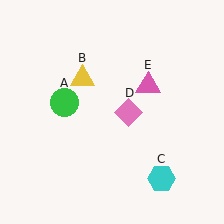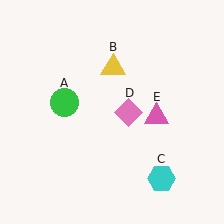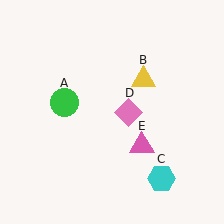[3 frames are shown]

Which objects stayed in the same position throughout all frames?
Green circle (object A) and cyan hexagon (object C) and pink diamond (object D) remained stationary.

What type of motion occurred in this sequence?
The yellow triangle (object B), pink triangle (object E) rotated clockwise around the center of the scene.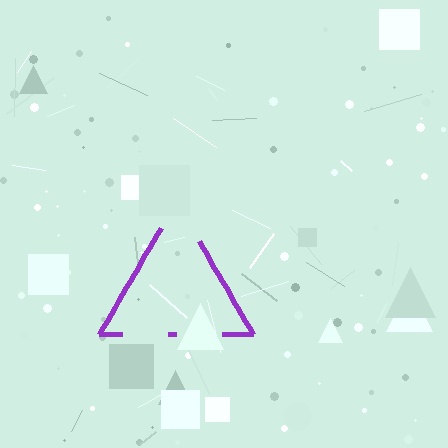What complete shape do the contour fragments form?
The contour fragments form a triangle.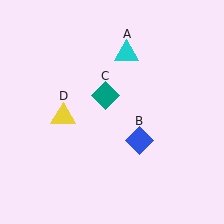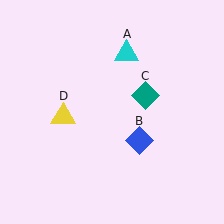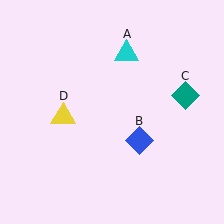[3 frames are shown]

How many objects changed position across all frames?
1 object changed position: teal diamond (object C).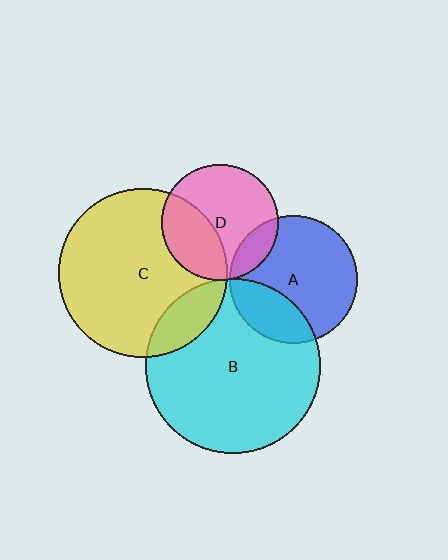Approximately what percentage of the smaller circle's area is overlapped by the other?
Approximately 25%.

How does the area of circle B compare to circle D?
Approximately 2.3 times.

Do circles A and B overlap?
Yes.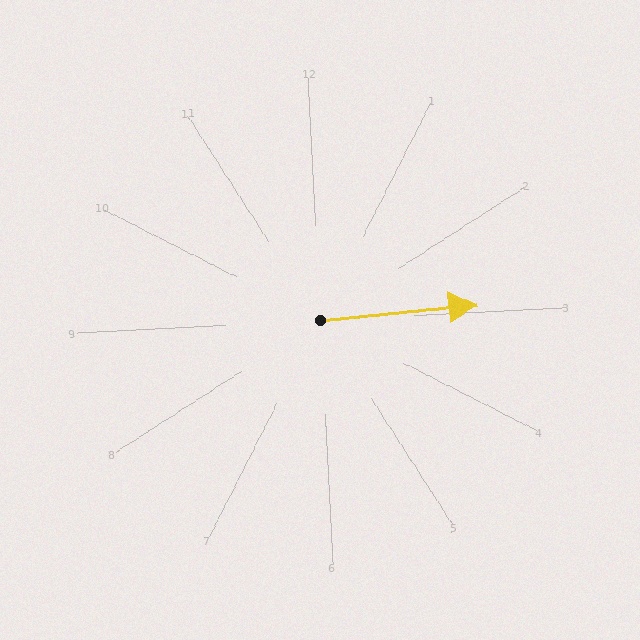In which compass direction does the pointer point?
East.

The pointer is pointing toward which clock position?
Roughly 3 o'clock.